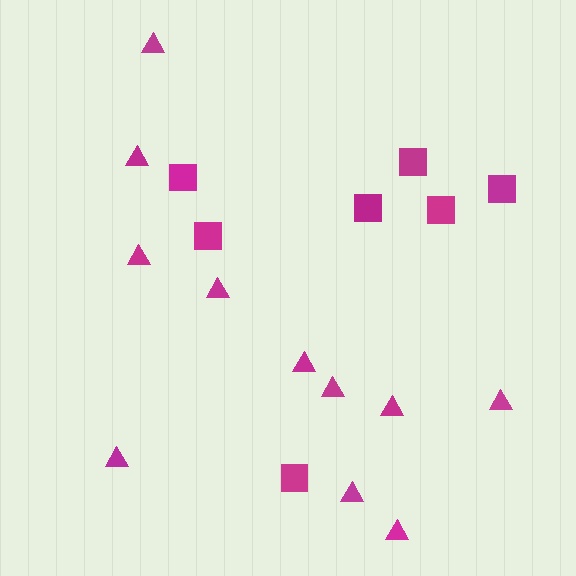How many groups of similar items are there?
There are 2 groups: one group of triangles (11) and one group of squares (7).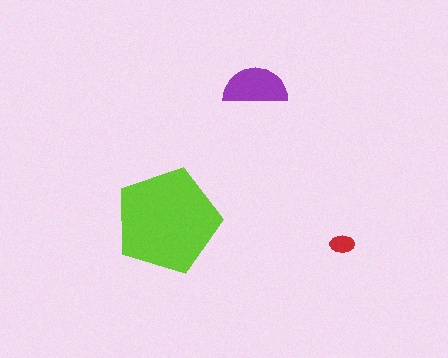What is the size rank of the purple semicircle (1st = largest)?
2nd.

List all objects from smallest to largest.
The red ellipse, the purple semicircle, the lime pentagon.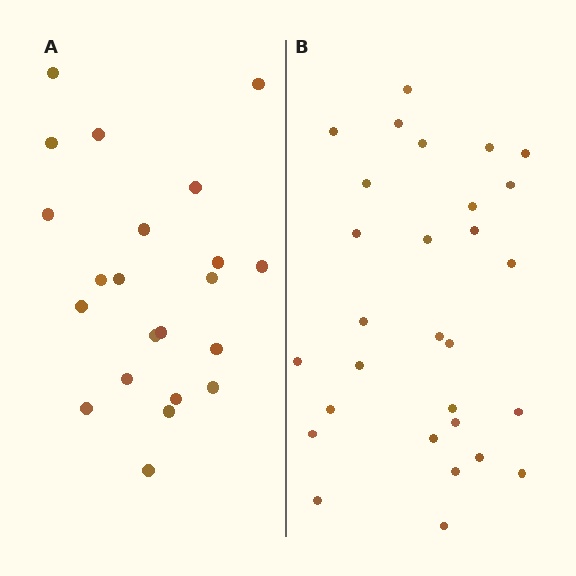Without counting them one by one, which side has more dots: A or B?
Region B (the right region) has more dots.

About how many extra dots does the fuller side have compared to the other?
Region B has roughly 8 or so more dots than region A.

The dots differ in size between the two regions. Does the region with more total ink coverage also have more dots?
No. Region A has more total ink coverage because its dots are larger, but region B actually contains more individual dots. Total area can be misleading — the number of items is what matters here.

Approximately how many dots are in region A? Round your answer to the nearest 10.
About 20 dots. (The exact count is 22, which rounds to 20.)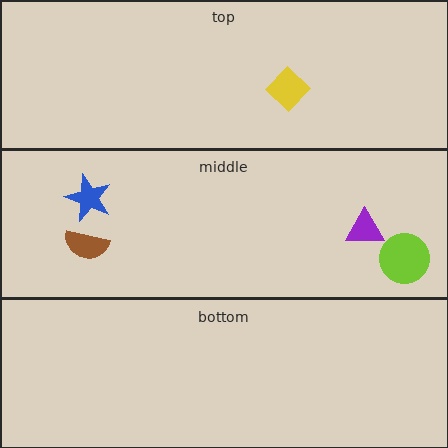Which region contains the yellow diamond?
The top region.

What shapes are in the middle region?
The brown semicircle, the blue star, the purple triangle, the lime circle.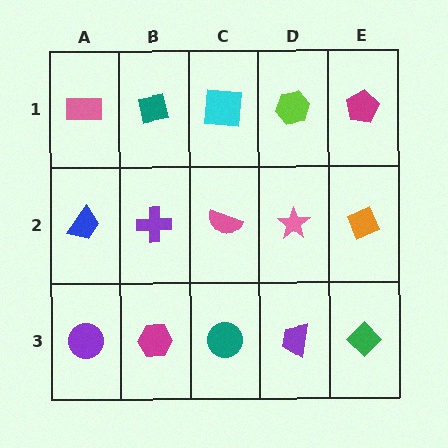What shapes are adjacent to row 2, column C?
A cyan square (row 1, column C), a teal circle (row 3, column C), a purple cross (row 2, column B), a pink star (row 2, column D).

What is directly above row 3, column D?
A pink star.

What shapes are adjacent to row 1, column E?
An orange diamond (row 2, column E), a lime hexagon (row 1, column D).